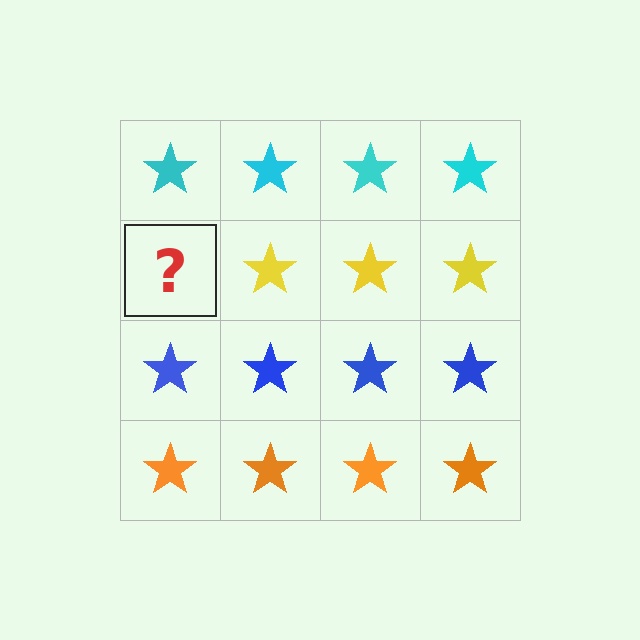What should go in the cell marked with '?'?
The missing cell should contain a yellow star.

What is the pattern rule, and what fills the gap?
The rule is that each row has a consistent color. The gap should be filled with a yellow star.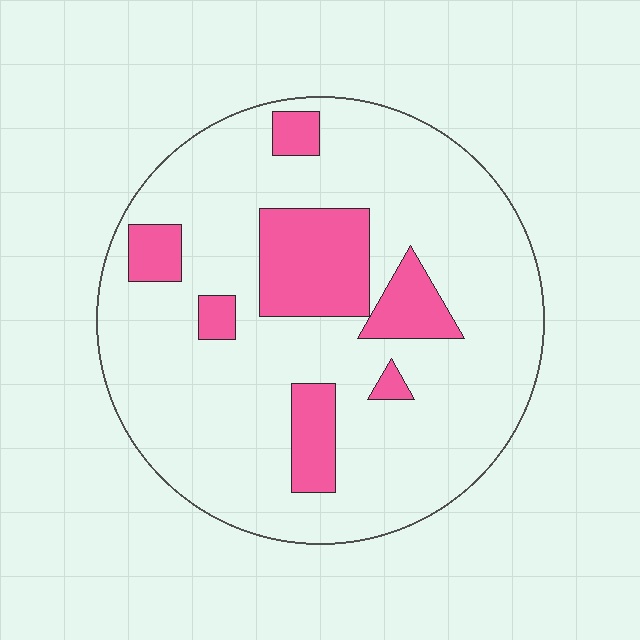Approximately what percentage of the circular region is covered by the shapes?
Approximately 20%.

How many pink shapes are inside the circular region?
7.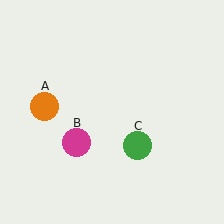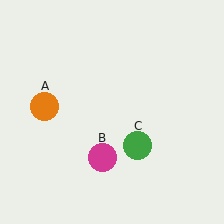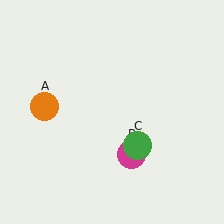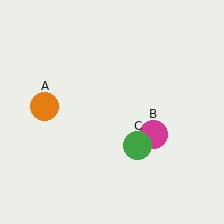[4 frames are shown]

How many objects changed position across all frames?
1 object changed position: magenta circle (object B).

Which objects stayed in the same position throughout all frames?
Orange circle (object A) and green circle (object C) remained stationary.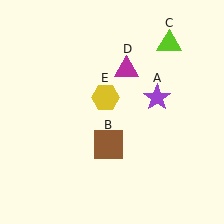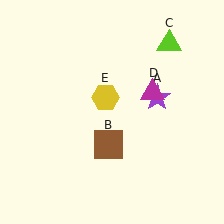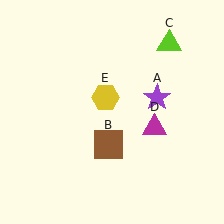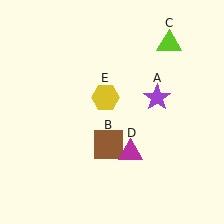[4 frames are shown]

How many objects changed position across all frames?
1 object changed position: magenta triangle (object D).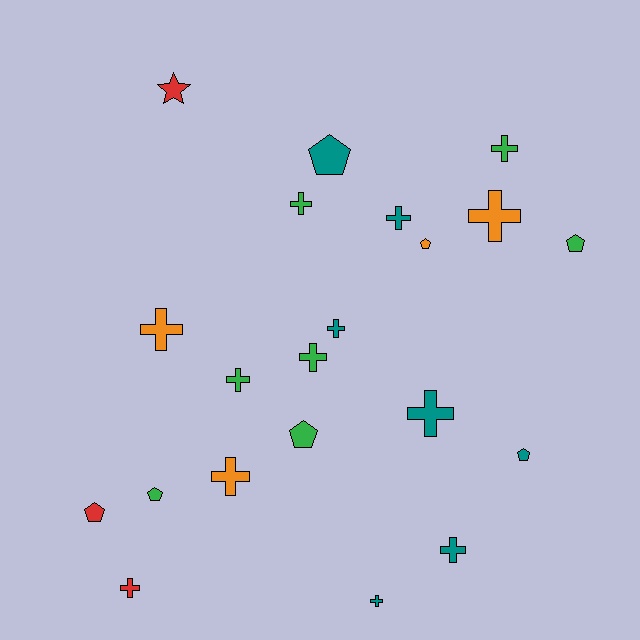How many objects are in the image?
There are 21 objects.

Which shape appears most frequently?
Cross, with 13 objects.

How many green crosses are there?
There are 4 green crosses.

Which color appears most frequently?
Green, with 7 objects.